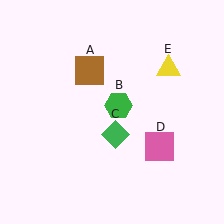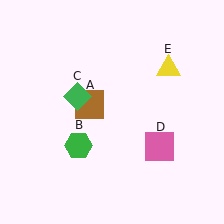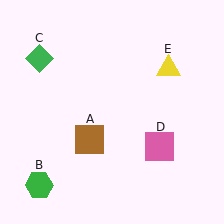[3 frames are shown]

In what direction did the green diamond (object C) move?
The green diamond (object C) moved up and to the left.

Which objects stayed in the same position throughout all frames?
Pink square (object D) and yellow triangle (object E) remained stationary.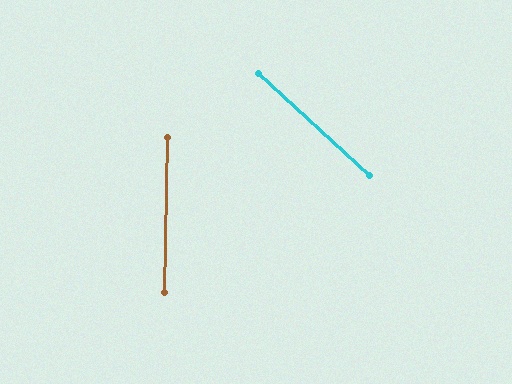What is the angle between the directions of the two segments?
Approximately 48 degrees.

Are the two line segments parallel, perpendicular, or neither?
Neither parallel nor perpendicular — they differ by about 48°.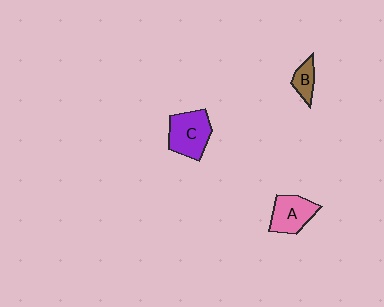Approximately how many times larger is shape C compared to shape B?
Approximately 2.3 times.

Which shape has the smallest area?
Shape B (brown).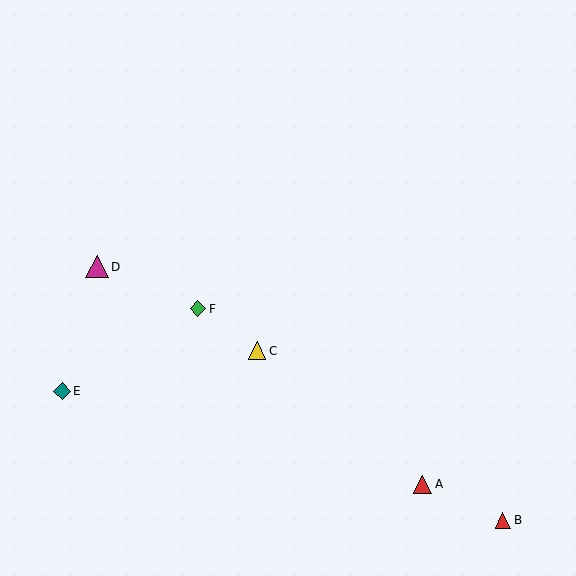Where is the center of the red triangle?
The center of the red triangle is at (503, 520).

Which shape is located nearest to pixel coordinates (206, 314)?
The green diamond (labeled F) at (198, 309) is nearest to that location.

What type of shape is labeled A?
Shape A is a red triangle.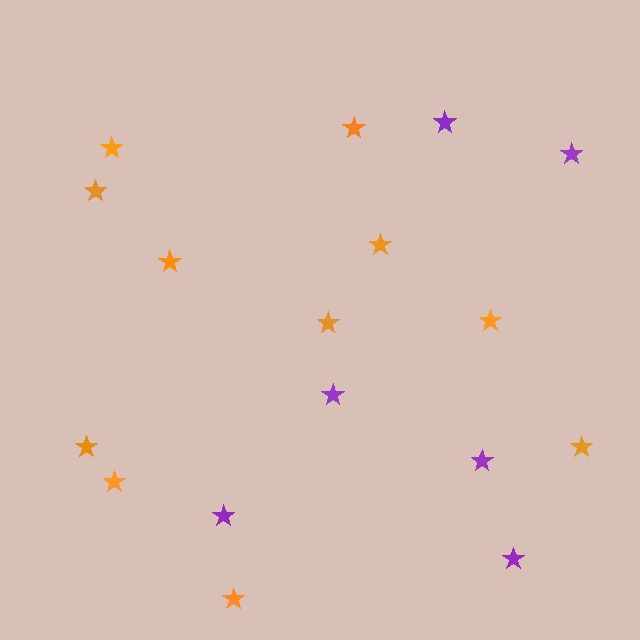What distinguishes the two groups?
There are 2 groups: one group of orange stars (11) and one group of purple stars (6).